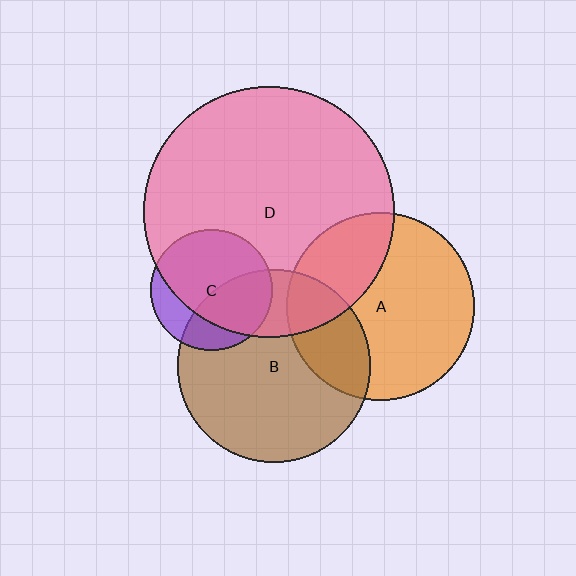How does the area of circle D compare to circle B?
Approximately 1.7 times.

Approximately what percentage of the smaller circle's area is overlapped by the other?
Approximately 40%.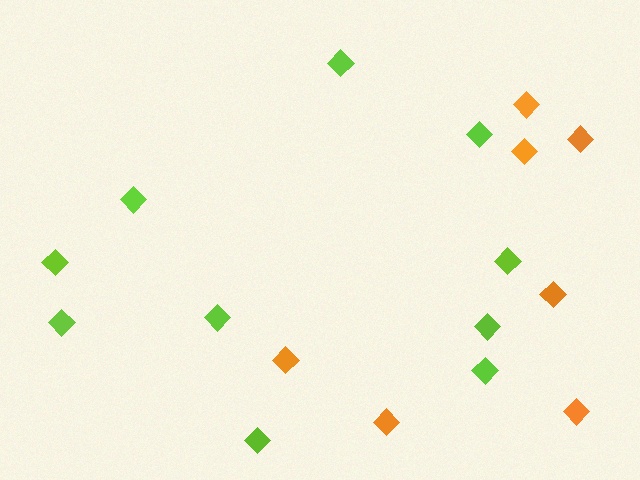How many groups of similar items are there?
There are 2 groups: one group of orange diamonds (7) and one group of lime diamonds (10).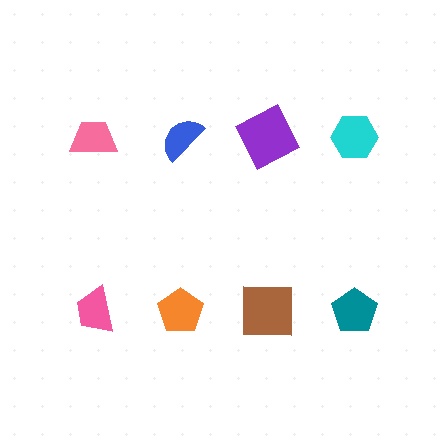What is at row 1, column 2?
A blue semicircle.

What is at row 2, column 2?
An orange pentagon.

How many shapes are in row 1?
4 shapes.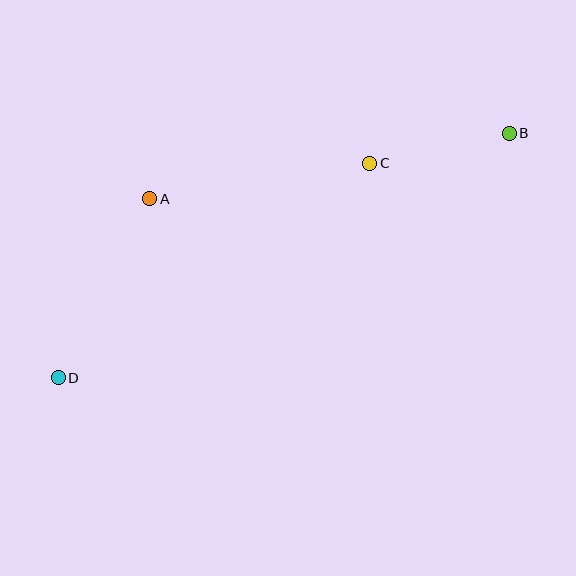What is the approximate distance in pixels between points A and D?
The distance between A and D is approximately 201 pixels.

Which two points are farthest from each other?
Points B and D are farthest from each other.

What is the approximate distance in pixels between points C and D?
The distance between C and D is approximately 378 pixels.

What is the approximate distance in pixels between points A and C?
The distance between A and C is approximately 223 pixels.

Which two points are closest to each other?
Points B and C are closest to each other.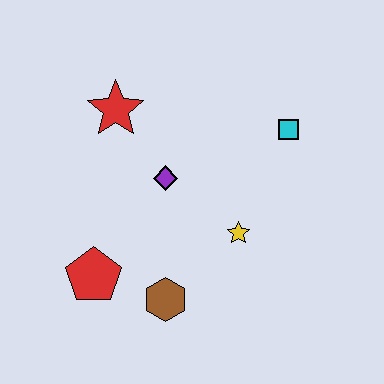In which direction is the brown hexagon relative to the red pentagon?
The brown hexagon is to the right of the red pentagon.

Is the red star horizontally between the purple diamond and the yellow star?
No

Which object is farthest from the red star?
The brown hexagon is farthest from the red star.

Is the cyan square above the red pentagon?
Yes